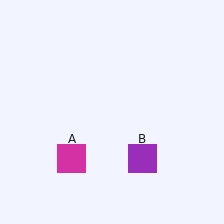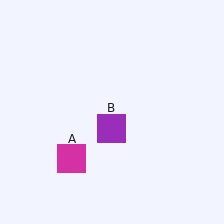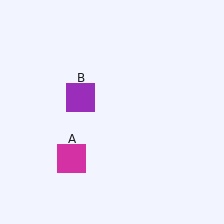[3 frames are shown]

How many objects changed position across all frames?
1 object changed position: purple square (object B).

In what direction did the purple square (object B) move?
The purple square (object B) moved up and to the left.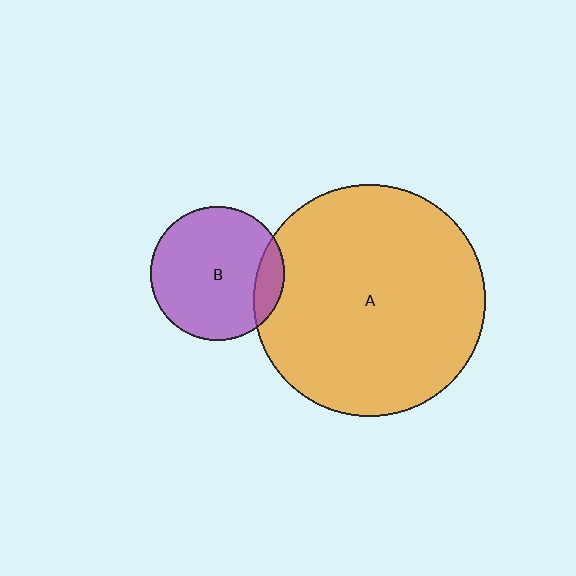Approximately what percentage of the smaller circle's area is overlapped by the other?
Approximately 15%.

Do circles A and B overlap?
Yes.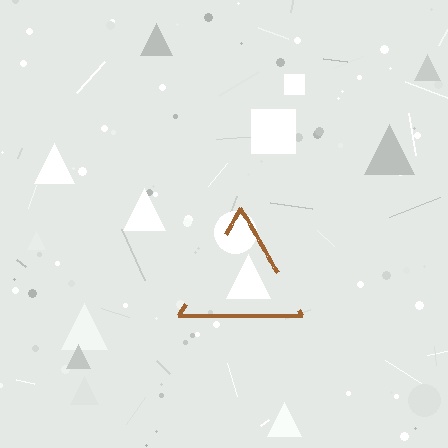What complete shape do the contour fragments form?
The contour fragments form a triangle.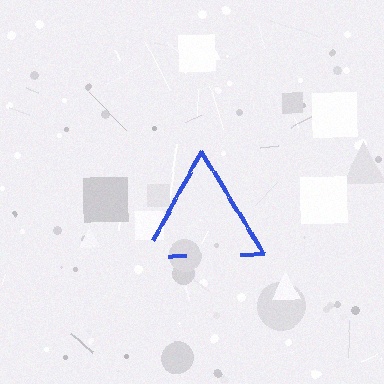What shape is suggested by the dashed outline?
The dashed outline suggests a triangle.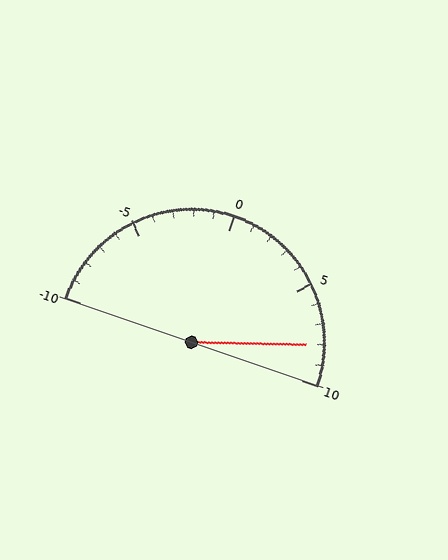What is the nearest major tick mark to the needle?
The nearest major tick mark is 10.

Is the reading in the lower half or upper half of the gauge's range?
The reading is in the upper half of the range (-10 to 10).